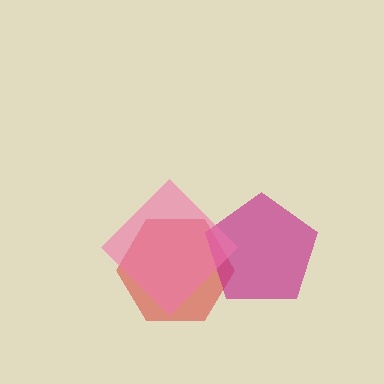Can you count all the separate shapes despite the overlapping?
Yes, there are 3 separate shapes.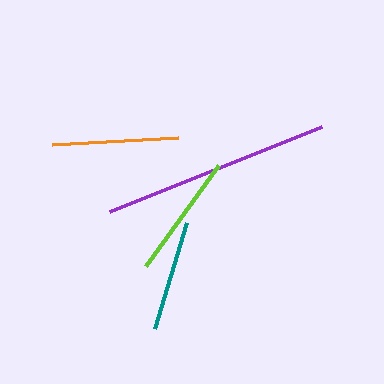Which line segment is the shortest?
The teal line is the shortest at approximately 111 pixels.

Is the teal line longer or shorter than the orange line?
The orange line is longer than the teal line.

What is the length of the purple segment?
The purple segment is approximately 228 pixels long.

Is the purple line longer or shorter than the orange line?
The purple line is longer than the orange line.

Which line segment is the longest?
The purple line is the longest at approximately 228 pixels.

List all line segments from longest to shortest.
From longest to shortest: purple, orange, lime, teal.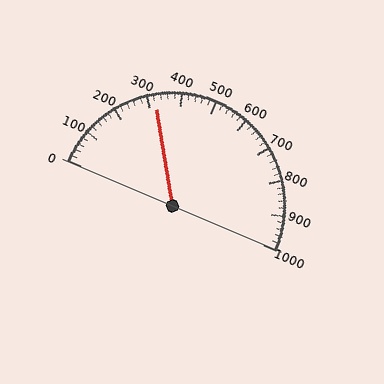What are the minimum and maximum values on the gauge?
The gauge ranges from 0 to 1000.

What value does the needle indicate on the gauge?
The needle indicates approximately 320.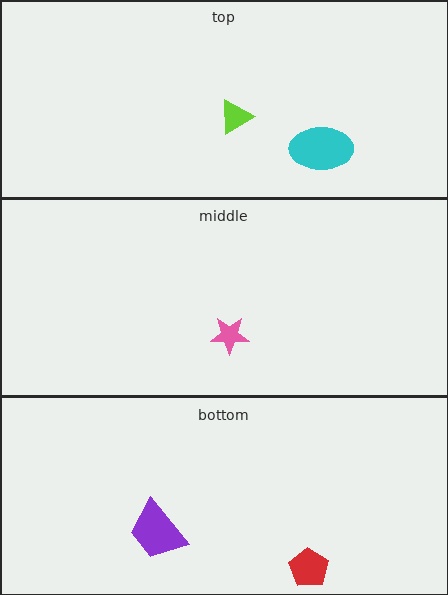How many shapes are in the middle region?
1.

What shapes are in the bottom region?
The purple trapezoid, the red pentagon.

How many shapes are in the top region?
2.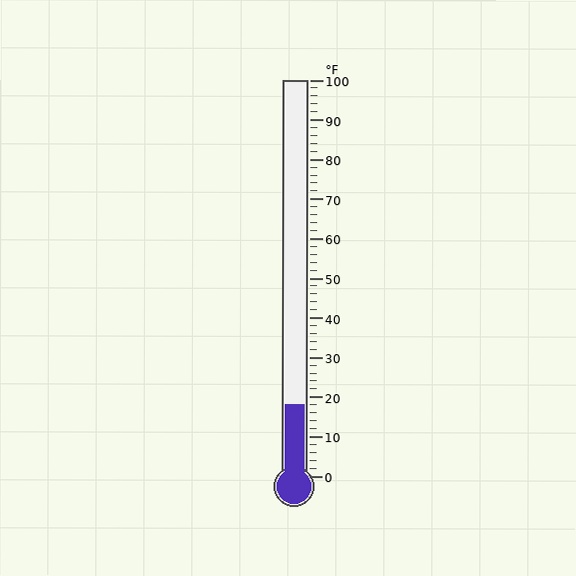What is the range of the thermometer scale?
The thermometer scale ranges from 0°F to 100°F.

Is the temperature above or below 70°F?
The temperature is below 70°F.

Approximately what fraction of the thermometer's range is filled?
The thermometer is filled to approximately 20% of its range.